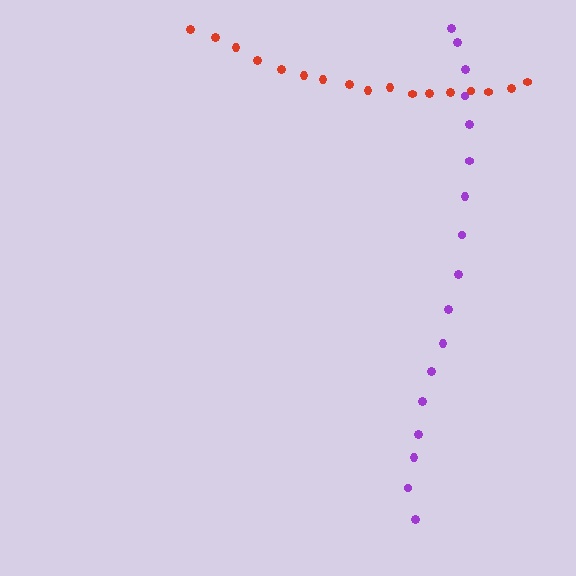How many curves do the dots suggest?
There are 2 distinct paths.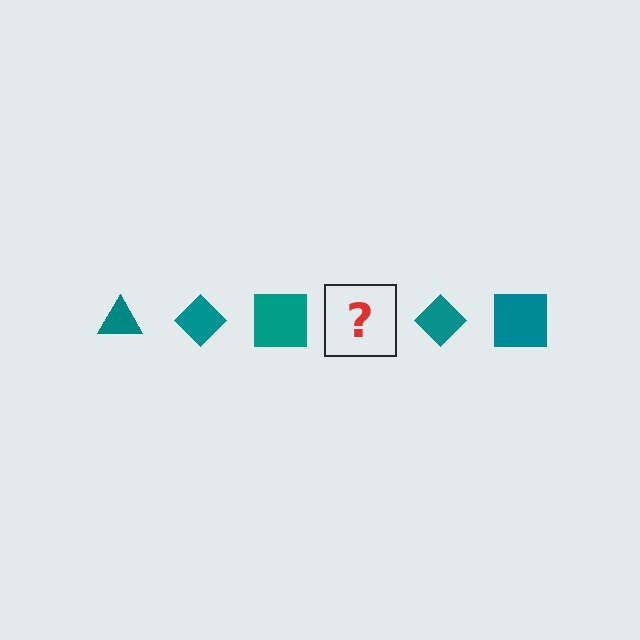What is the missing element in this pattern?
The missing element is a teal triangle.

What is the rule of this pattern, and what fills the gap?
The rule is that the pattern cycles through triangle, diamond, square shapes in teal. The gap should be filled with a teal triangle.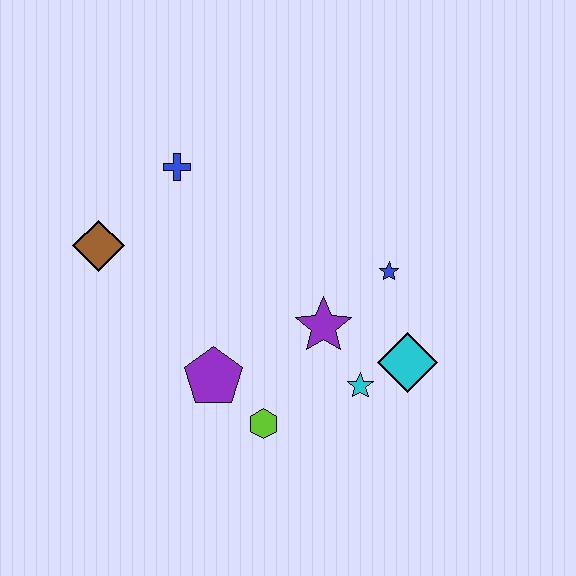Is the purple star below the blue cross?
Yes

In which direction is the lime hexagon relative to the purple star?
The lime hexagon is below the purple star.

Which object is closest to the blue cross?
The brown diamond is closest to the blue cross.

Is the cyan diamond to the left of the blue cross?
No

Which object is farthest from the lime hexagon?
The blue cross is farthest from the lime hexagon.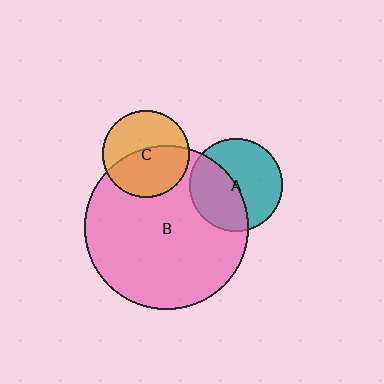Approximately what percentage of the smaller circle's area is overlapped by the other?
Approximately 45%.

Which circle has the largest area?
Circle B (pink).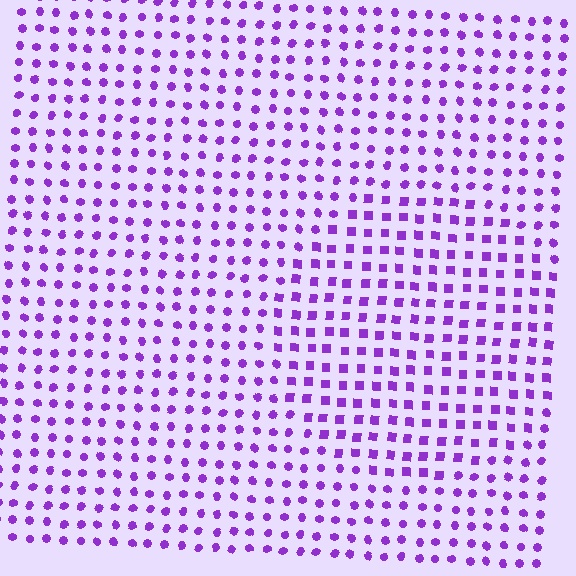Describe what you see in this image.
The image is filled with small purple elements arranged in a uniform grid. A circle-shaped region contains squares, while the surrounding area contains circles. The boundary is defined purely by the change in element shape.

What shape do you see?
I see a circle.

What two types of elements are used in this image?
The image uses squares inside the circle region and circles outside it.